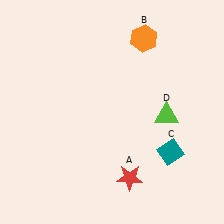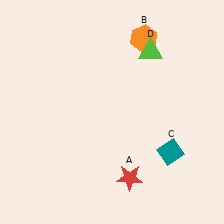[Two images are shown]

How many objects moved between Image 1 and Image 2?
1 object moved between the two images.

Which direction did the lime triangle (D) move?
The lime triangle (D) moved up.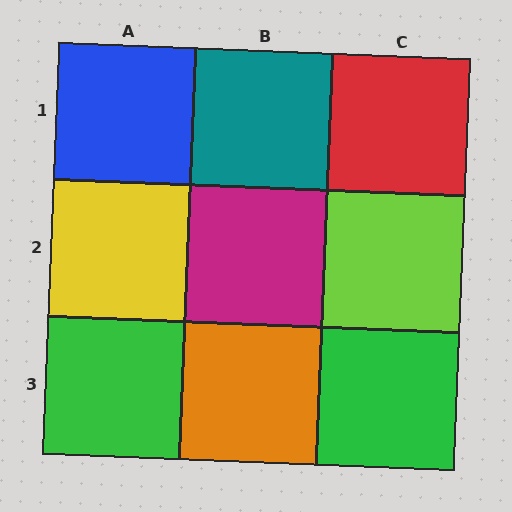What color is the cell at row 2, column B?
Magenta.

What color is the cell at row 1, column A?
Blue.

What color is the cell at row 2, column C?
Lime.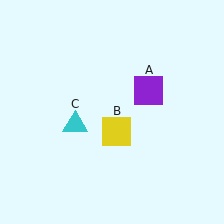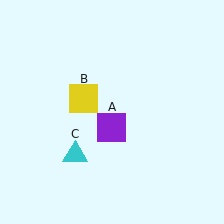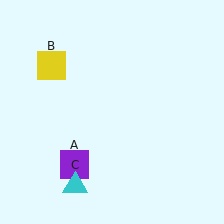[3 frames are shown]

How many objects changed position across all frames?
3 objects changed position: purple square (object A), yellow square (object B), cyan triangle (object C).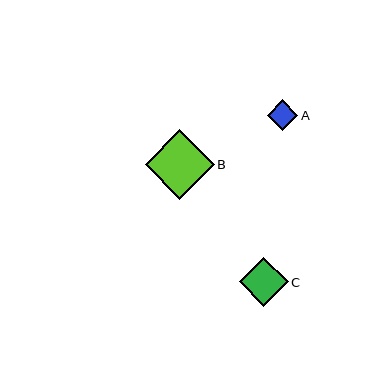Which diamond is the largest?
Diamond B is the largest with a size of approximately 69 pixels.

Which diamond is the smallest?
Diamond A is the smallest with a size of approximately 31 pixels.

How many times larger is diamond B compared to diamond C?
Diamond B is approximately 1.4 times the size of diamond C.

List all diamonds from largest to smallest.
From largest to smallest: B, C, A.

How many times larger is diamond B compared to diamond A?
Diamond B is approximately 2.2 times the size of diamond A.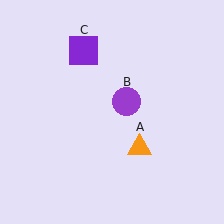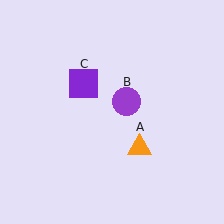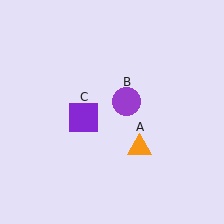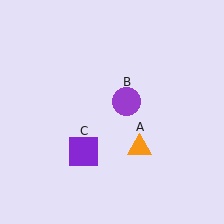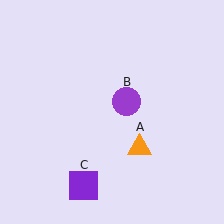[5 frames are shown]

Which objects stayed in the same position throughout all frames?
Orange triangle (object A) and purple circle (object B) remained stationary.